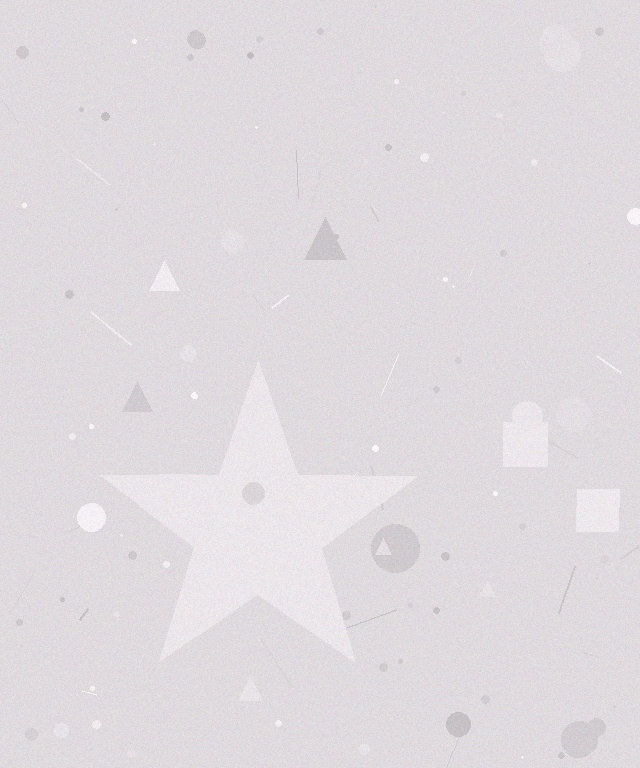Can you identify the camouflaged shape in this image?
The camouflaged shape is a star.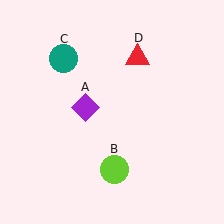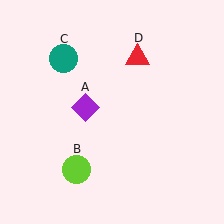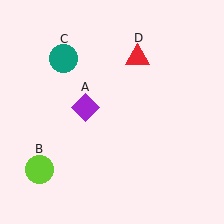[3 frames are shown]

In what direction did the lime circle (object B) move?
The lime circle (object B) moved left.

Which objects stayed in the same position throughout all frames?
Purple diamond (object A) and teal circle (object C) and red triangle (object D) remained stationary.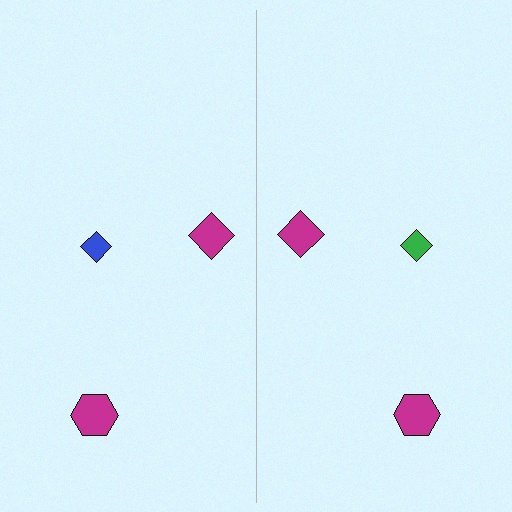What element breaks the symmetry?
The green diamond on the right side breaks the symmetry — its mirror counterpart is blue.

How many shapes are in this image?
There are 6 shapes in this image.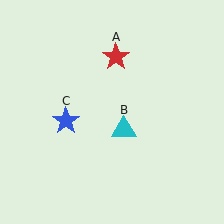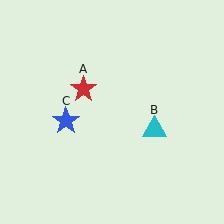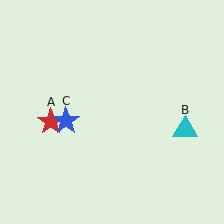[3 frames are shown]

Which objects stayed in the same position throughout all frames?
Blue star (object C) remained stationary.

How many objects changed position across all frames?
2 objects changed position: red star (object A), cyan triangle (object B).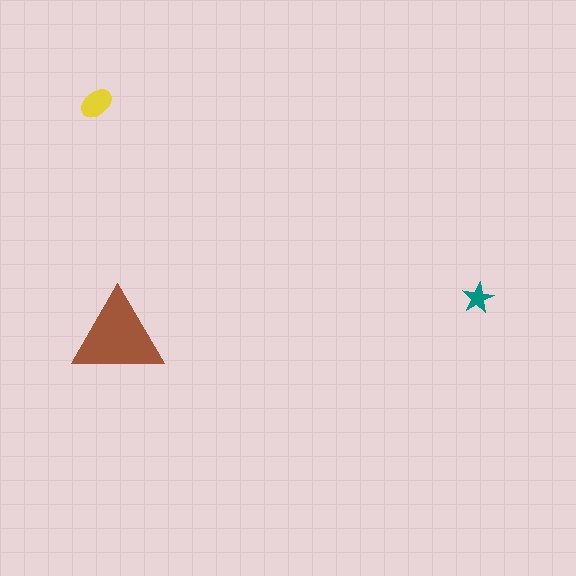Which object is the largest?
The brown triangle.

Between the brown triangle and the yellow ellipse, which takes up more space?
The brown triangle.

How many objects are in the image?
There are 3 objects in the image.